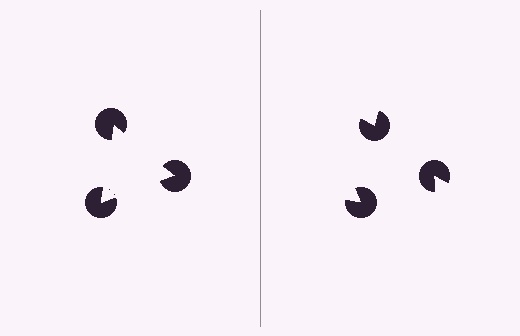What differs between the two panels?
The pac-man discs are positioned identically on both sides; only the wedge orientations differ. On the left they align to a triangle; on the right they are misaligned.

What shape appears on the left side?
An illusory triangle.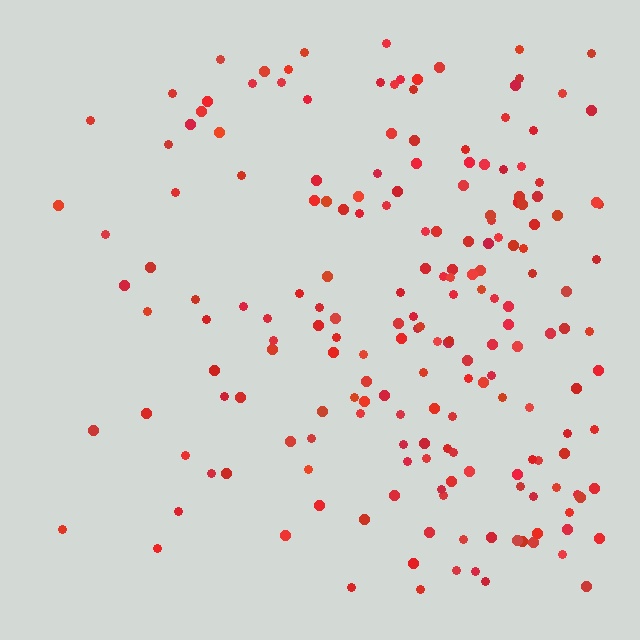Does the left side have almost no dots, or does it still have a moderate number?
Still a moderate number, just noticeably fewer than the right.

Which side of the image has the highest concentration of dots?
The right.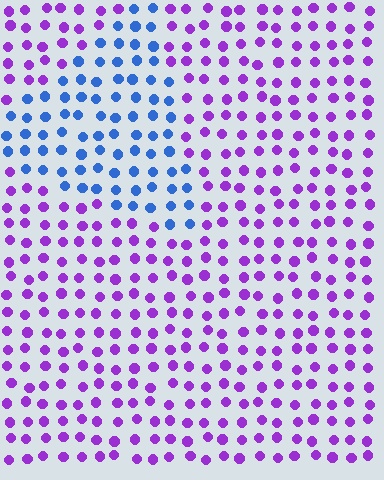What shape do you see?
I see a triangle.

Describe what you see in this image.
The image is filled with small purple elements in a uniform arrangement. A triangle-shaped region is visible where the elements are tinted to a slightly different hue, forming a subtle color boundary.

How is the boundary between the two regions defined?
The boundary is defined purely by a slight shift in hue (about 62 degrees). Spacing, size, and orientation are identical on both sides.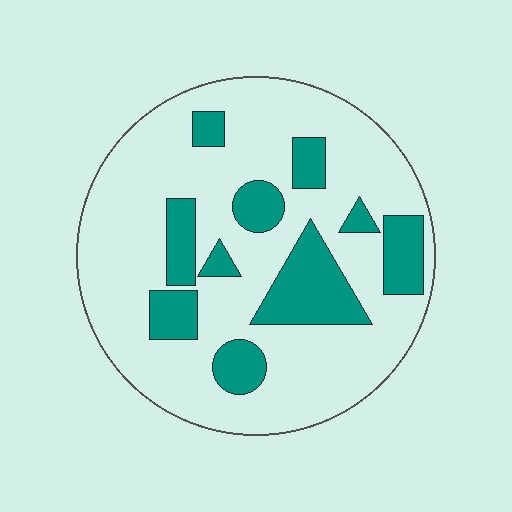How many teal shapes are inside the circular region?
10.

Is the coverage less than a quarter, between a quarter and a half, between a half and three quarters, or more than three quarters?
Less than a quarter.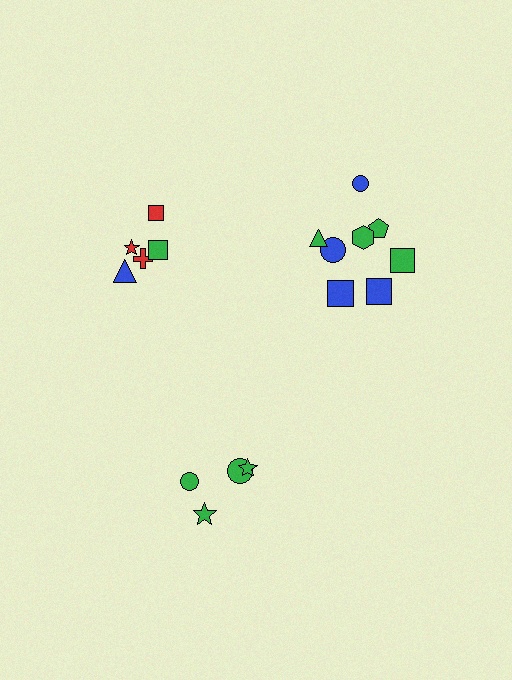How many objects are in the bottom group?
There are 4 objects.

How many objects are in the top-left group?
There are 5 objects.